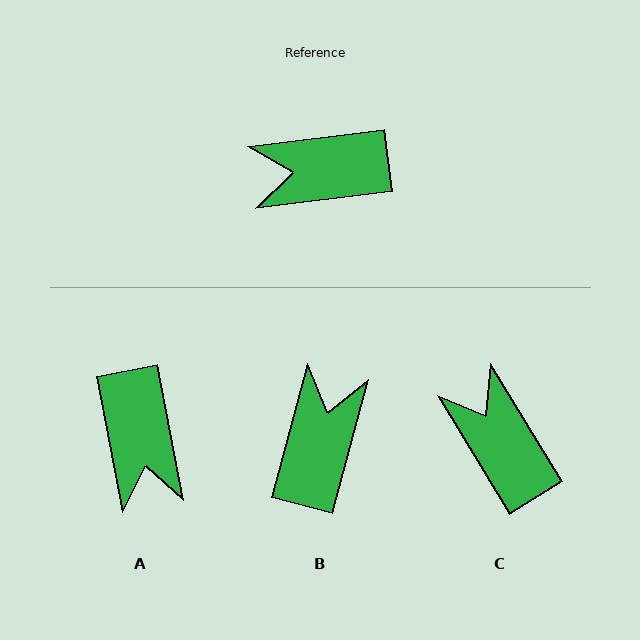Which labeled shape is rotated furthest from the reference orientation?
B, about 112 degrees away.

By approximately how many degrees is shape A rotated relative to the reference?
Approximately 94 degrees counter-clockwise.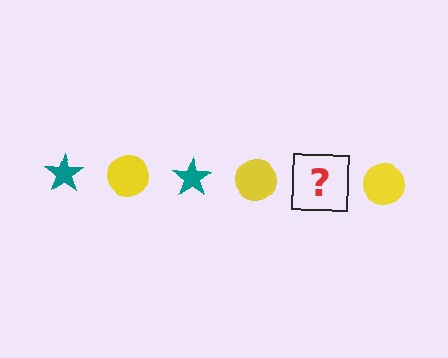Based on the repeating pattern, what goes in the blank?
The blank should be a teal star.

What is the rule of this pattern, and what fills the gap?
The rule is that the pattern alternates between teal star and yellow circle. The gap should be filled with a teal star.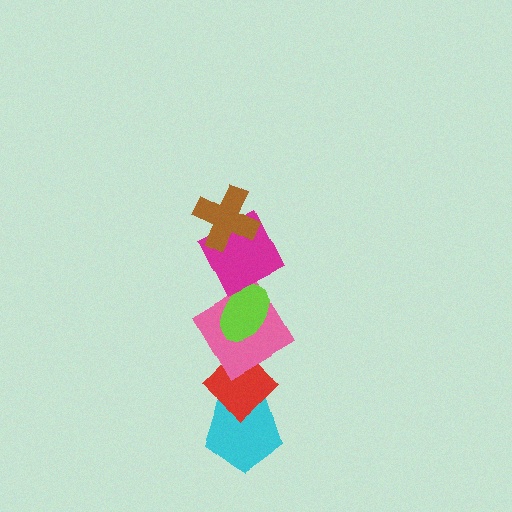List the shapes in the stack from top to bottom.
From top to bottom: the brown cross, the magenta square, the lime ellipse, the pink diamond, the red diamond, the cyan pentagon.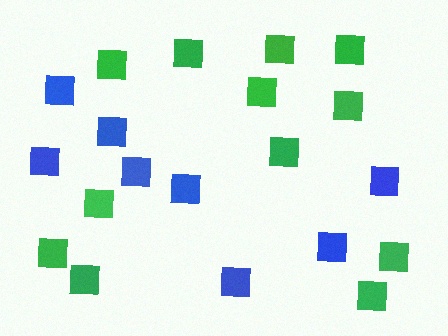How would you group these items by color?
There are 2 groups: one group of blue squares (8) and one group of green squares (12).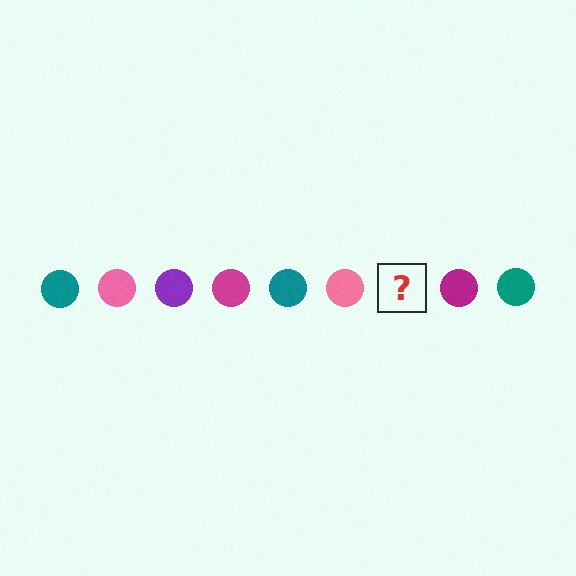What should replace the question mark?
The question mark should be replaced with a purple circle.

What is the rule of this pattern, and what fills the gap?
The rule is that the pattern cycles through teal, pink, purple, magenta circles. The gap should be filled with a purple circle.